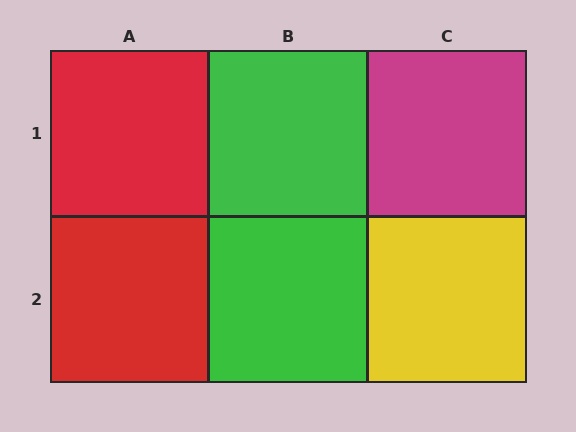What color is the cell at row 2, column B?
Green.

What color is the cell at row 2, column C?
Yellow.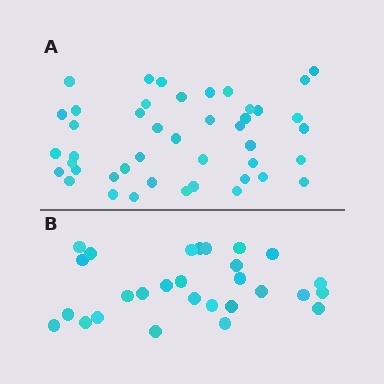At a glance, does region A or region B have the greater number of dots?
Region A (the top region) has more dots.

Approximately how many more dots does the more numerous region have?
Region A has approximately 15 more dots than region B.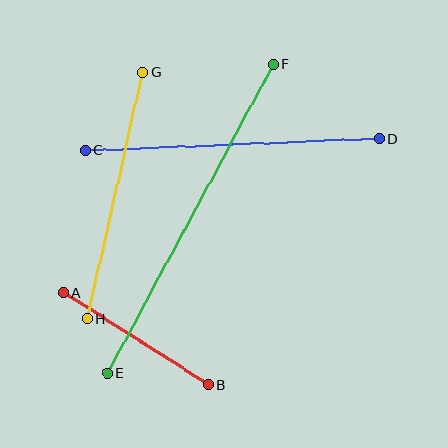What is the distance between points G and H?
The distance is approximately 253 pixels.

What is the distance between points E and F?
The distance is approximately 351 pixels.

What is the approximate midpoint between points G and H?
The midpoint is at approximately (115, 196) pixels.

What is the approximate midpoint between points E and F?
The midpoint is at approximately (190, 218) pixels.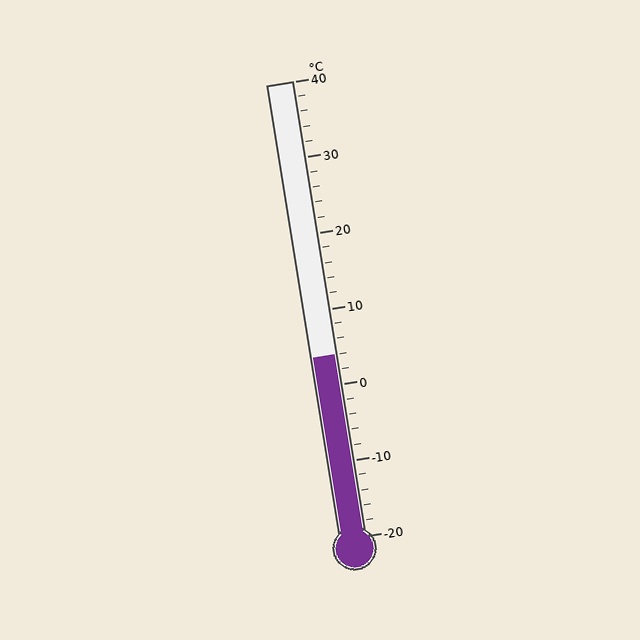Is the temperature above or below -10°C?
The temperature is above -10°C.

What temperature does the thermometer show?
The thermometer shows approximately 4°C.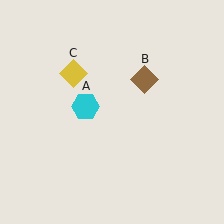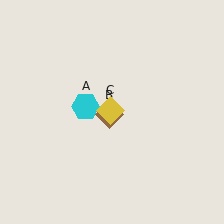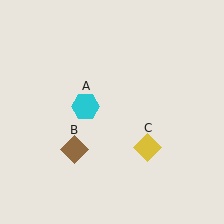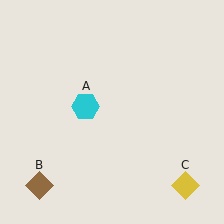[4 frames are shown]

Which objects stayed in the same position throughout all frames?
Cyan hexagon (object A) remained stationary.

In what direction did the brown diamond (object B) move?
The brown diamond (object B) moved down and to the left.